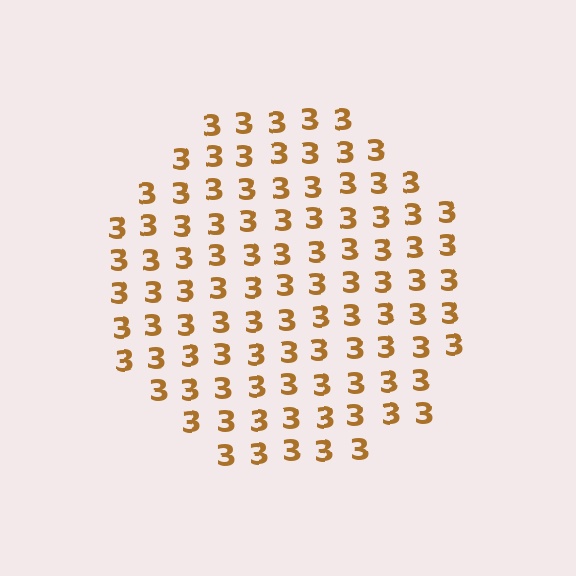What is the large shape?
The large shape is a circle.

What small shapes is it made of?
It is made of small digit 3's.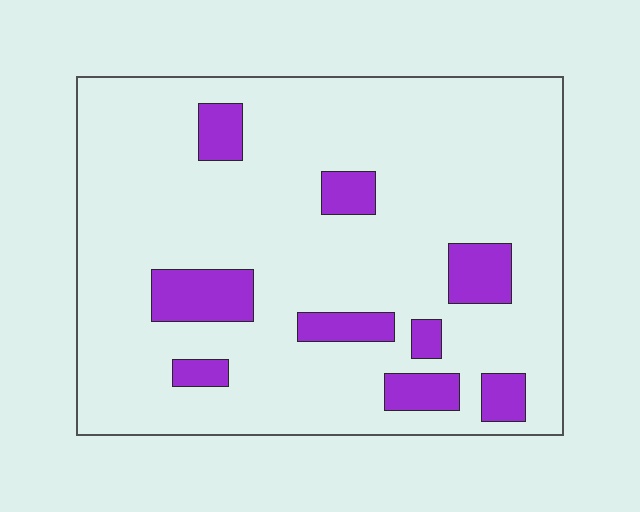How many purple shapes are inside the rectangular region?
9.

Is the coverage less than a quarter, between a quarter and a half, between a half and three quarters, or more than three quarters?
Less than a quarter.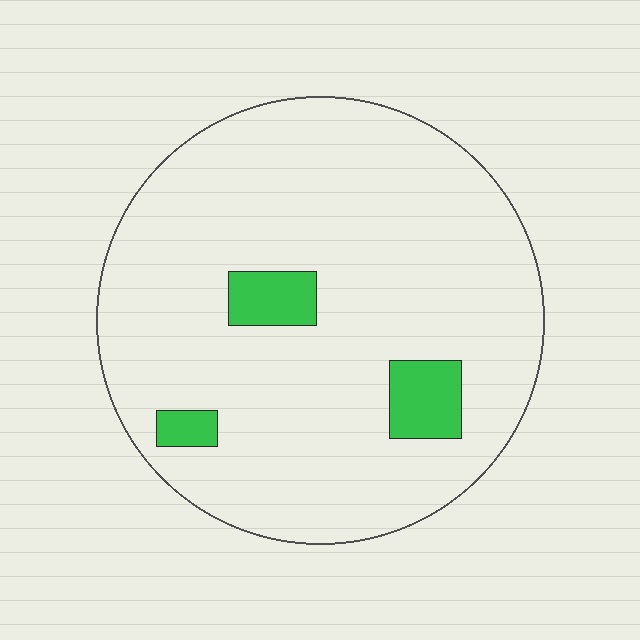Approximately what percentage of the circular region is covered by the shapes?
Approximately 10%.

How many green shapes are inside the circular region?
3.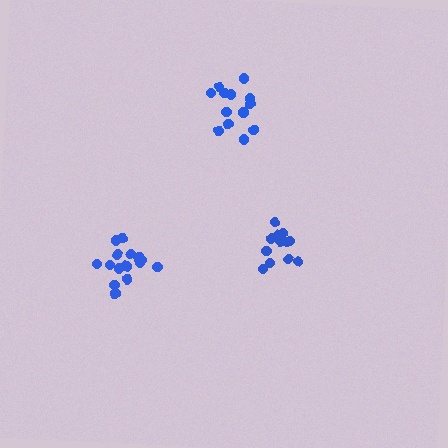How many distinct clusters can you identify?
There are 3 distinct clusters.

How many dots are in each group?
Group 1: 14 dots, Group 2: 16 dots, Group 3: 13 dots (43 total).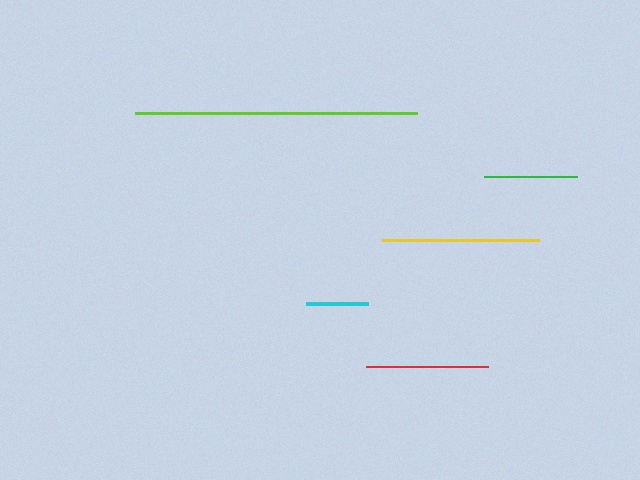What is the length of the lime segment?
The lime segment is approximately 281 pixels long.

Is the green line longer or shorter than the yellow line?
The yellow line is longer than the green line.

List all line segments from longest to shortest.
From longest to shortest: lime, yellow, red, green, cyan.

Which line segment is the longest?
The lime line is the longest at approximately 281 pixels.